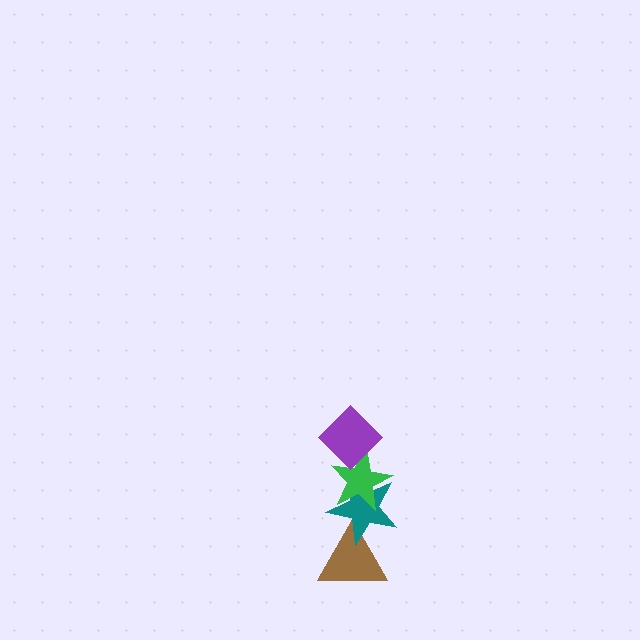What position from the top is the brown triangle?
The brown triangle is 4th from the top.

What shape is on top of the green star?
The purple diamond is on top of the green star.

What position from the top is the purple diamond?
The purple diamond is 1st from the top.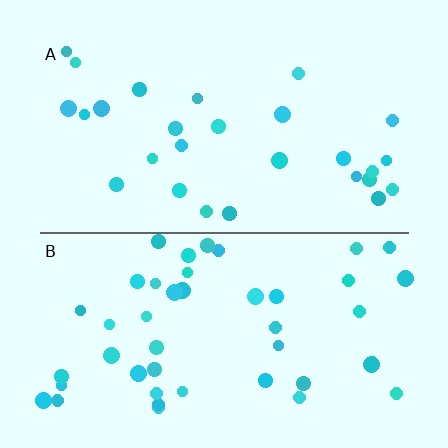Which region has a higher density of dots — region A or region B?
B (the bottom).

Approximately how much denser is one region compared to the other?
Approximately 1.6× — region B over region A.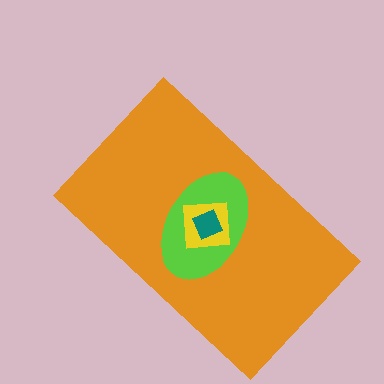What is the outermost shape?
The orange rectangle.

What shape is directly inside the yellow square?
The teal diamond.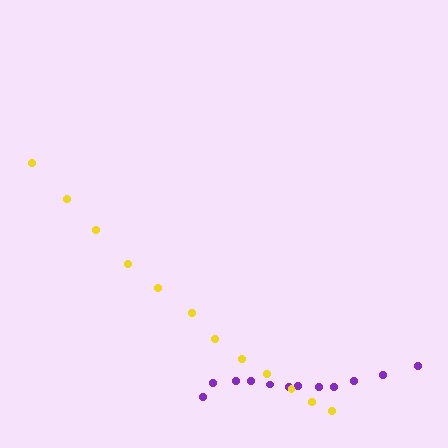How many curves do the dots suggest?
There are 2 distinct paths.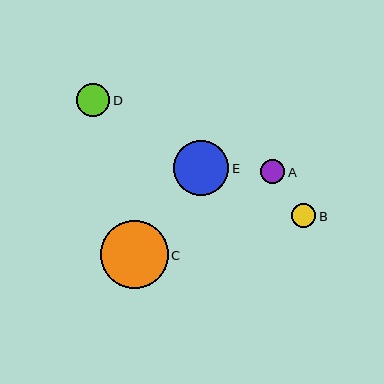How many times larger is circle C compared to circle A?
Circle C is approximately 2.9 times the size of circle A.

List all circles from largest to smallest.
From largest to smallest: C, E, D, B, A.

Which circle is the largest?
Circle C is the largest with a size of approximately 68 pixels.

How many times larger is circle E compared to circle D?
Circle E is approximately 1.7 times the size of circle D.